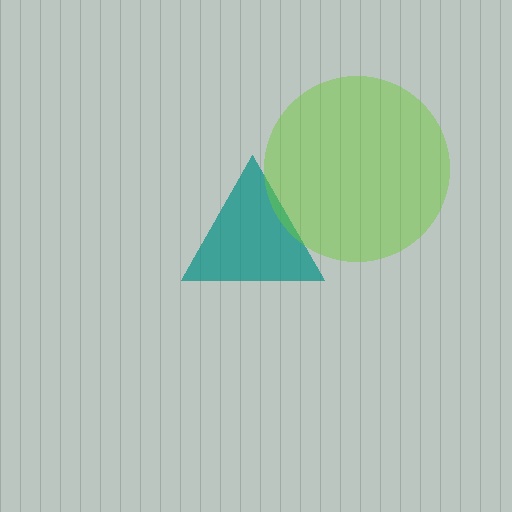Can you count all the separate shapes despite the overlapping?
Yes, there are 2 separate shapes.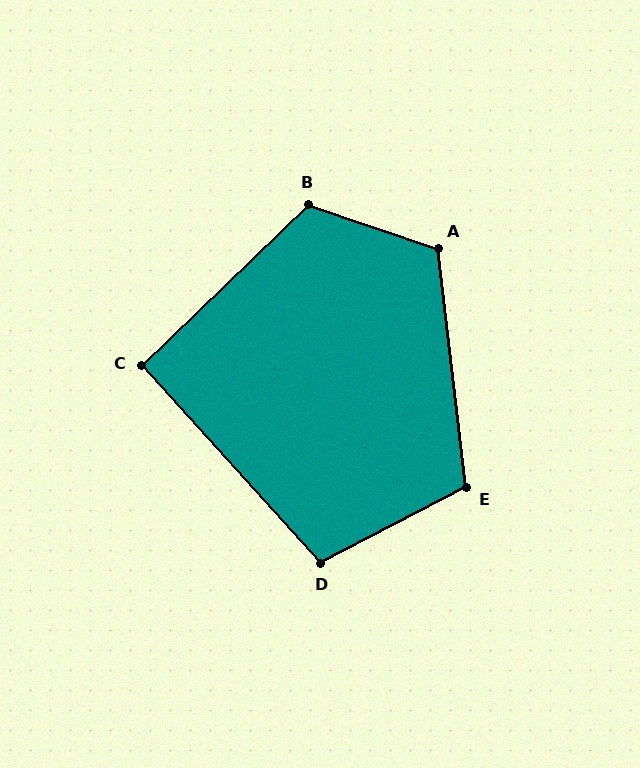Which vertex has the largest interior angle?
B, at approximately 117 degrees.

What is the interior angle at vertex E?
Approximately 111 degrees (obtuse).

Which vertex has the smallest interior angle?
C, at approximately 92 degrees.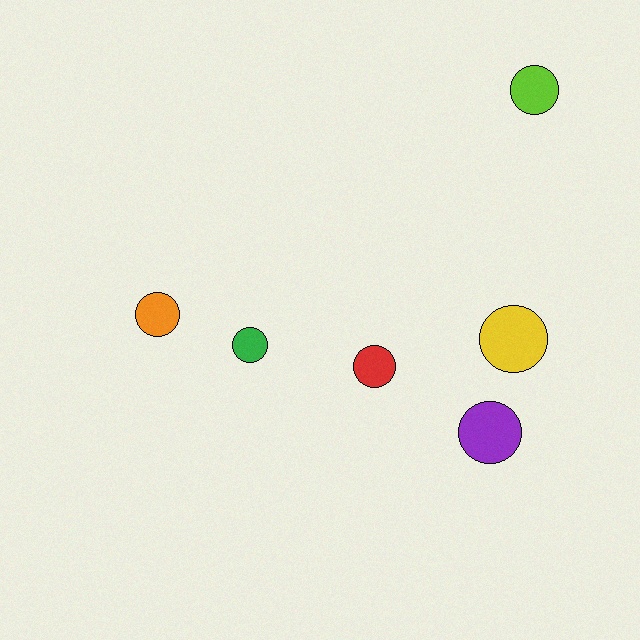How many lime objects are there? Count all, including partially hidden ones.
There is 1 lime object.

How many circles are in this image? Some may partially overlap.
There are 6 circles.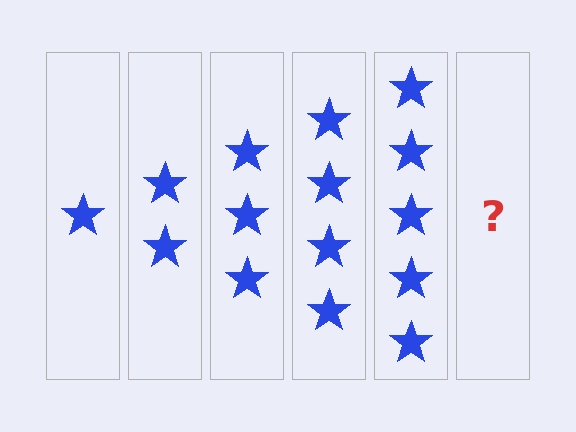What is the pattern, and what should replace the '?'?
The pattern is that each step adds one more star. The '?' should be 6 stars.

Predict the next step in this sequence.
The next step is 6 stars.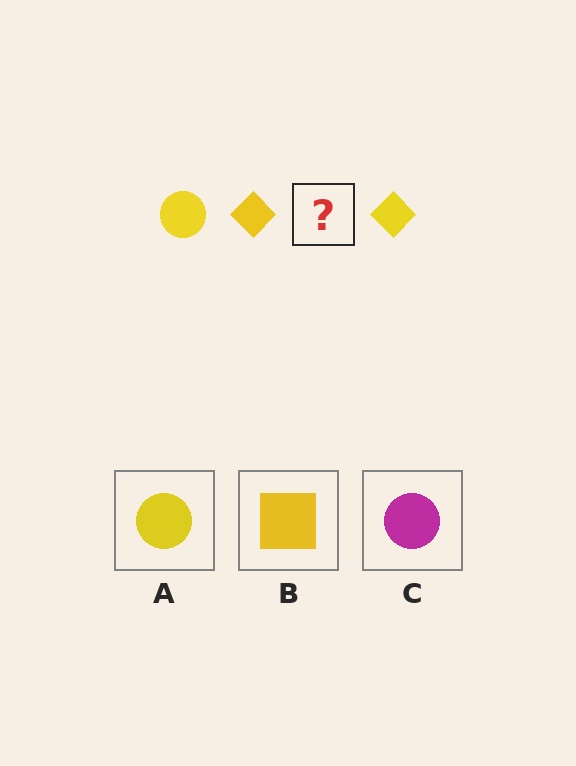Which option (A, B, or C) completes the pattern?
A.